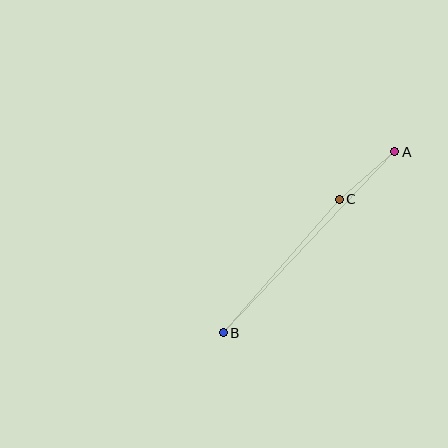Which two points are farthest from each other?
Points A and B are farthest from each other.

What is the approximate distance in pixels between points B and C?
The distance between B and C is approximately 177 pixels.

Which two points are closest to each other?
Points A and C are closest to each other.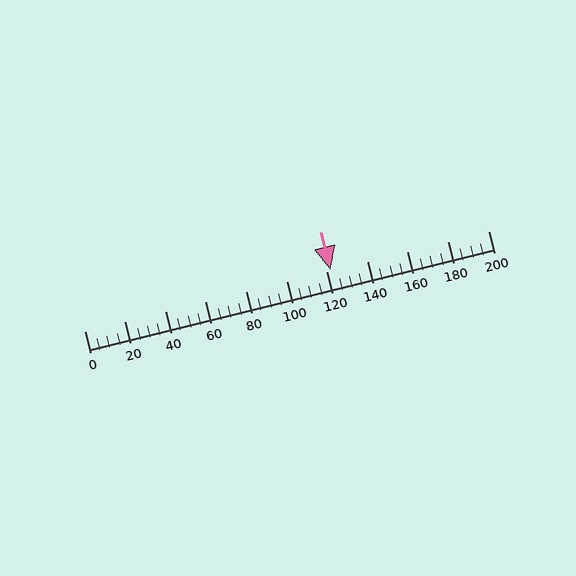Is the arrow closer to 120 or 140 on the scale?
The arrow is closer to 120.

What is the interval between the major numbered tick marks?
The major tick marks are spaced 20 units apart.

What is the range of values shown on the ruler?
The ruler shows values from 0 to 200.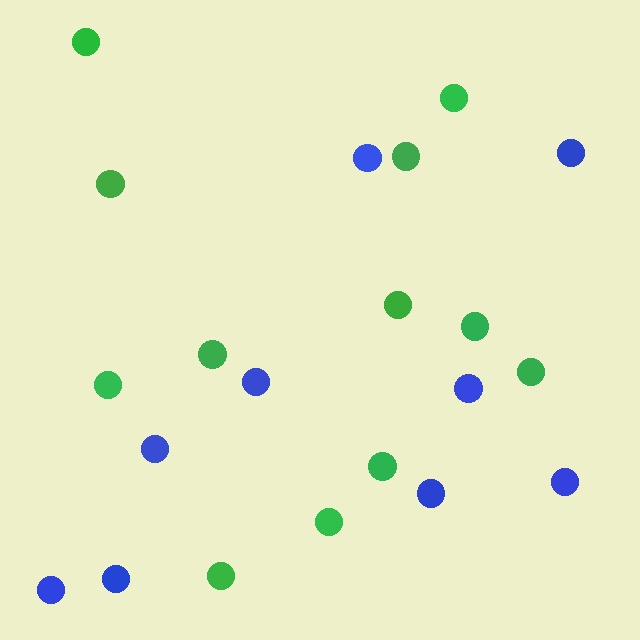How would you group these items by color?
There are 2 groups: one group of blue circles (9) and one group of green circles (12).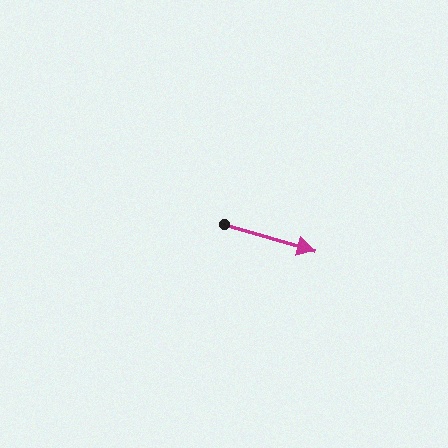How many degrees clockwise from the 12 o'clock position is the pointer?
Approximately 107 degrees.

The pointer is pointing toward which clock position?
Roughly 4 o'clock.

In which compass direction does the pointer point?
East.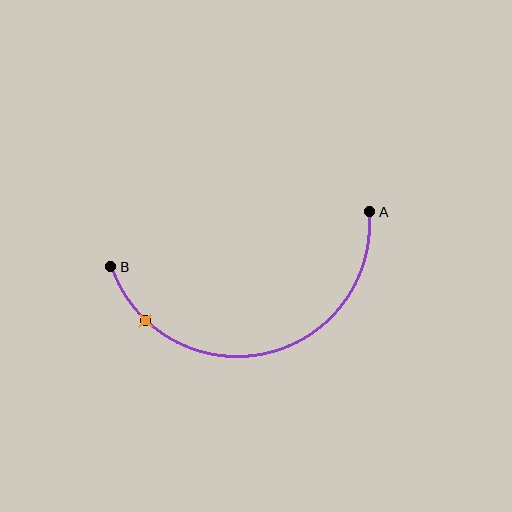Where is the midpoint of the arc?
The arc midpoint is the point on the curve farthest from the straight line joining A and B. It sits below that line.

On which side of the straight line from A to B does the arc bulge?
The arc bulges below the straight line connecting A and B.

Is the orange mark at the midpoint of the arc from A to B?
No. The orange mark lies on the arc but is closer to endpoint B. The arc midpoint would be at the point on the curve equidistant along the arc from both A and B.